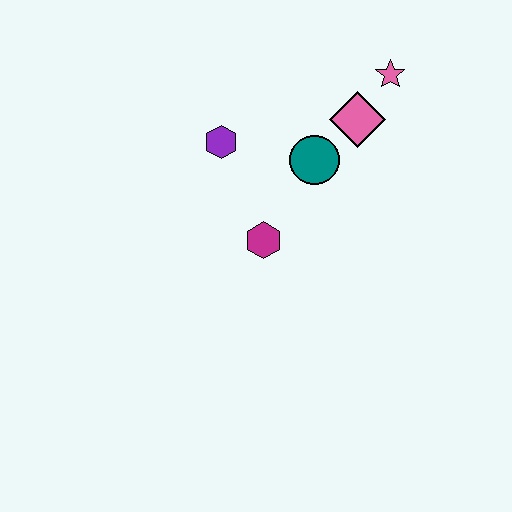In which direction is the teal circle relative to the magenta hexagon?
The teal circle is above the magenta hexagon.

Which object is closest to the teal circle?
The pink diamond is closest to the teal circle.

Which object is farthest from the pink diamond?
The magenta hexagon is farthest from the pink diamond.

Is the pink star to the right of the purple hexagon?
Yes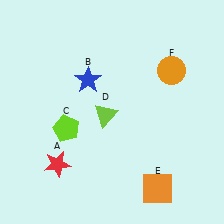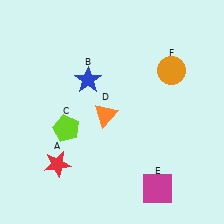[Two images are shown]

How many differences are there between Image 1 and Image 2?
There are 2 differences between the two images.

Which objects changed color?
D changed from lime to orange. E changed from orange to magenta.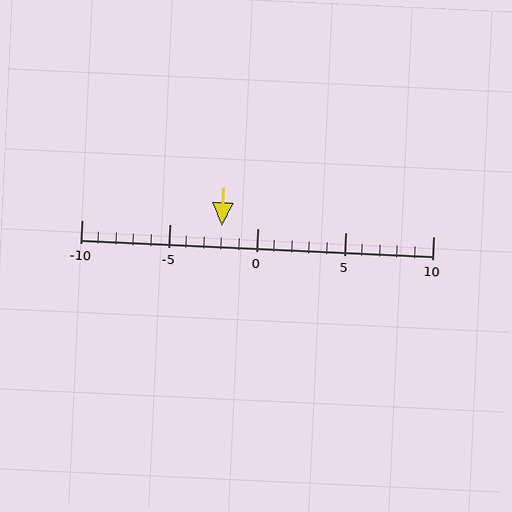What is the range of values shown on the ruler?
The ruler shows values from -10 to 10.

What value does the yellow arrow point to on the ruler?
The yellow arrow points to approximately -2.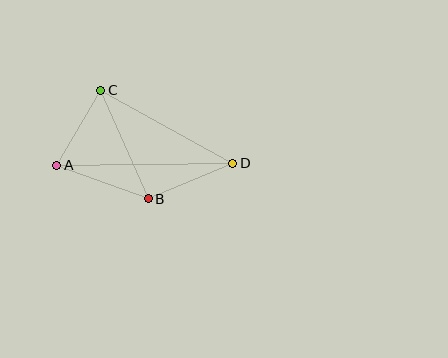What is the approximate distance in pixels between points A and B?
The distance between A and B is approximately 97 pixels.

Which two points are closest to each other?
Points A and C are closest to each other.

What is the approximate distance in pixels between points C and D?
The distance between C and D is approximately 151 pixels.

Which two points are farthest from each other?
Points A and D are farthest from each other.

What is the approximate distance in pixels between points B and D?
The distance between B and D is approximately 92 pixels.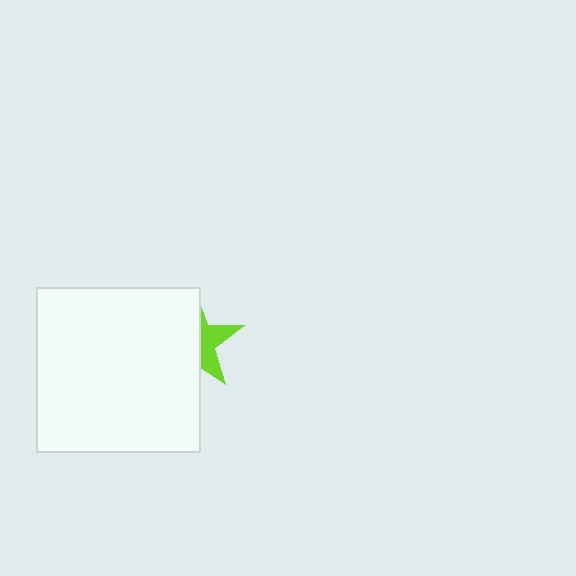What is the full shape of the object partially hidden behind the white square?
The partially hidden object is a lime star.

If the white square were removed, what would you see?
You would see the complete lime star.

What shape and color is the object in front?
The object in front is a white square.